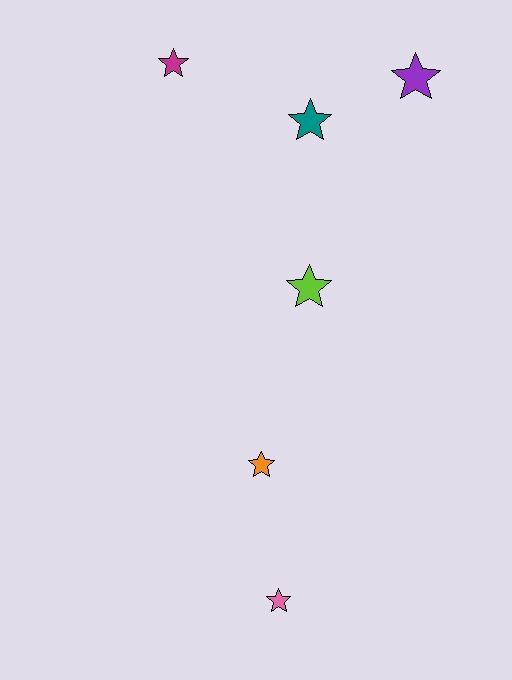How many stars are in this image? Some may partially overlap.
There are 6 stars.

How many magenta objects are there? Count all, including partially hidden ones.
There is 1 magenta object.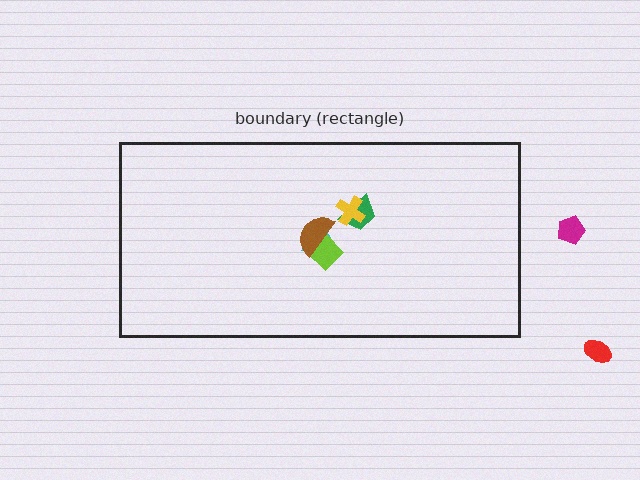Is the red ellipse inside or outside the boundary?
Outside.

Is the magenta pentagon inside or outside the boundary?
Outside.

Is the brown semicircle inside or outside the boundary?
Inside.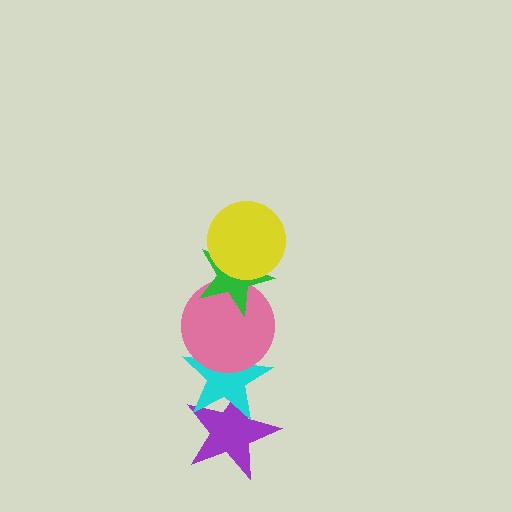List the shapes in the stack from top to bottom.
From top to bottom: the yellow circle, the green star, the pink circle, the cyan star, the purple star.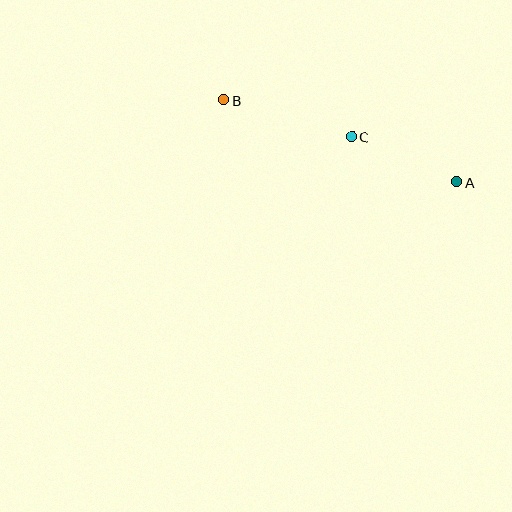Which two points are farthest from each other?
Points A and B are farthest from each other.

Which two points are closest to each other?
Points A and C are closest to each other.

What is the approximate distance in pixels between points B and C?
The distance between B and C is approximately 133 pixels.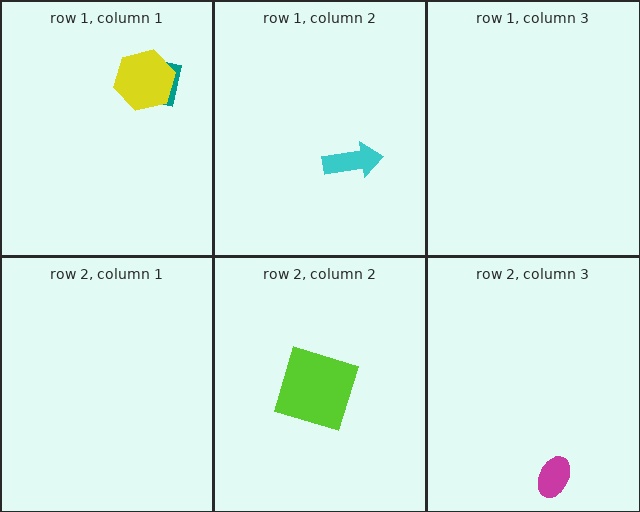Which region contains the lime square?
The row 2, column 2 region.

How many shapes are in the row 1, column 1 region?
2.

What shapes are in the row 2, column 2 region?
The lime square.